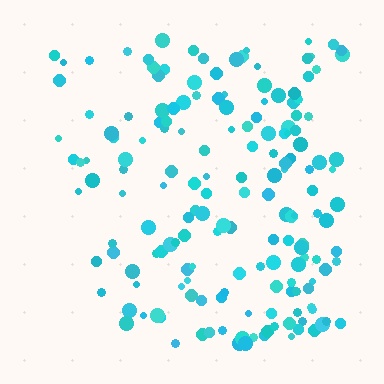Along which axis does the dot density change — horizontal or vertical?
Horizontal.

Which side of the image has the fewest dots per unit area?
The left.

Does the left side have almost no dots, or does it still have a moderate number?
Still a moderate number, just noticeably fewer than the right.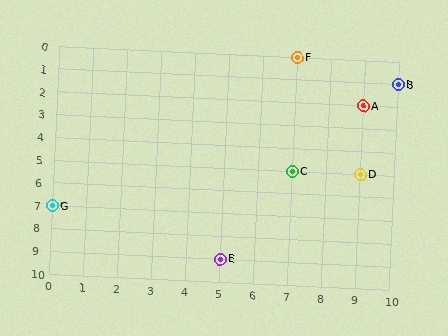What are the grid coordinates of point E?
Point E is at grid coordinates (5, 9).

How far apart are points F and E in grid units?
Points F and E are 2 columns and 9 rows apart (about 9.2 grid units diagonally).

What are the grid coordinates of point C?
Point C is at grid coordinates (7, 5).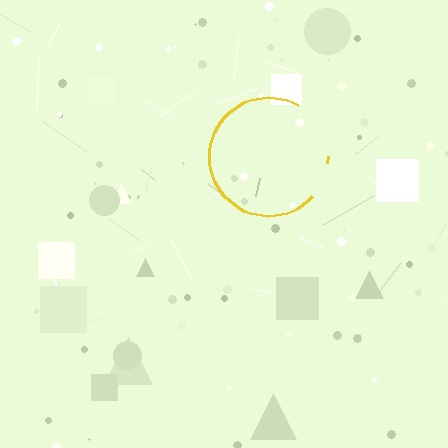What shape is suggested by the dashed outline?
The dashed outline suggests a circle.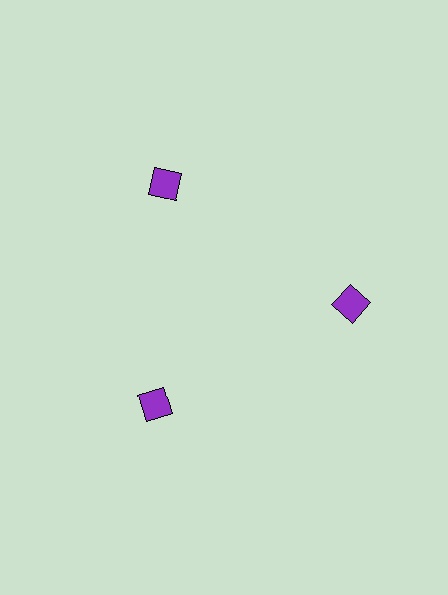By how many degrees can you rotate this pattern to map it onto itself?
The pattern maps onto itself every 120 degrees of rotation.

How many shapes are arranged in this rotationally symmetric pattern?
There are 3 shapes, arranged in 3 groups of 1.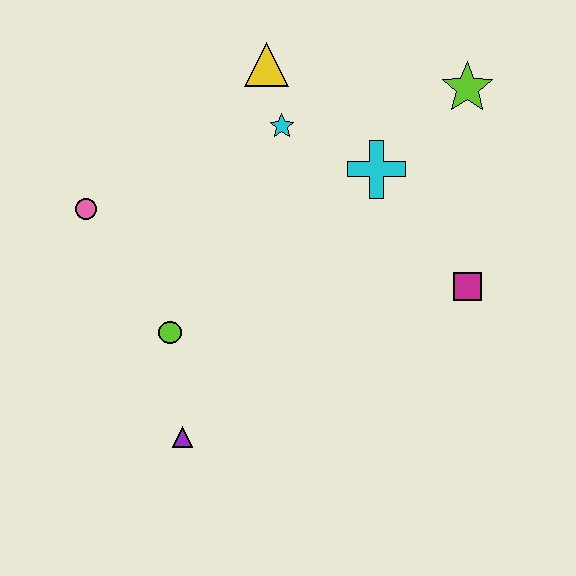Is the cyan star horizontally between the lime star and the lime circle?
Yes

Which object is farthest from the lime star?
The purple triangle is farthest from the lime star.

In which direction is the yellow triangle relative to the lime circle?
The yellow triangle is above the lime circle.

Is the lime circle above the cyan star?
No